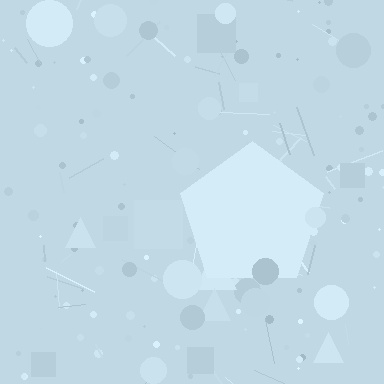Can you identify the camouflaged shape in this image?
The camouflaged shape is a pentagon.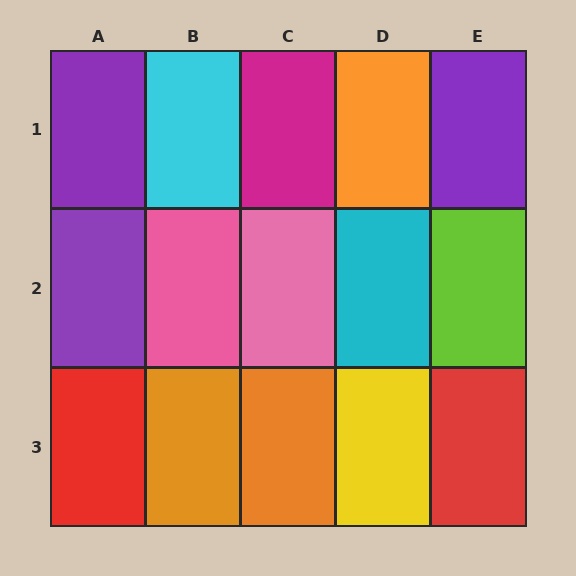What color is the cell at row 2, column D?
Cyan.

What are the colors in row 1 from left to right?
Purple, cyan, magenta, orange, purple.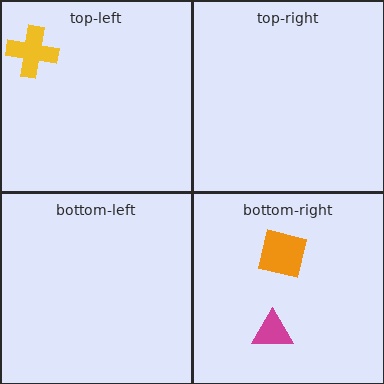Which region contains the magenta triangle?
The bottom-right region.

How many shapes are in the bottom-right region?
2.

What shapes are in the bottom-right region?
The orange square, the magenta triangle.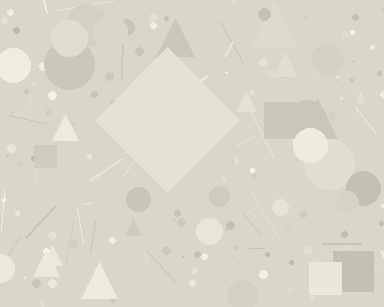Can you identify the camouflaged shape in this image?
The camouflaged shape is a diamond.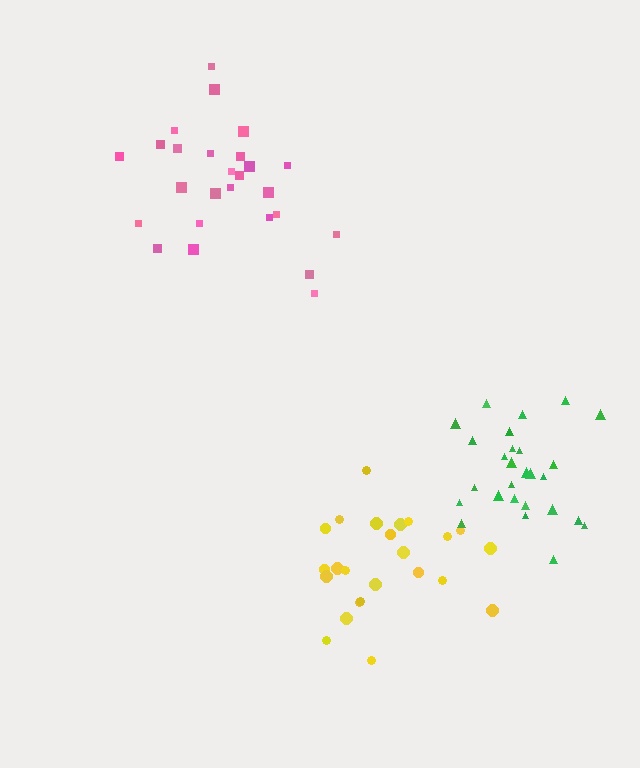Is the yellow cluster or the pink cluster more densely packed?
Pink.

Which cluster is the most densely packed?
Green.